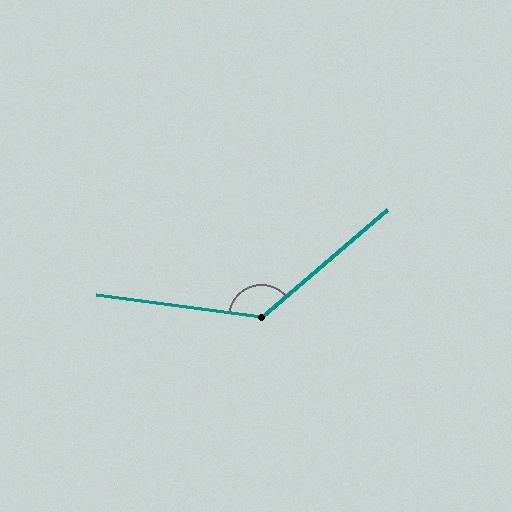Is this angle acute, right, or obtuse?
It is obtuse.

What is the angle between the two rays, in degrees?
Approximately 132 degrees.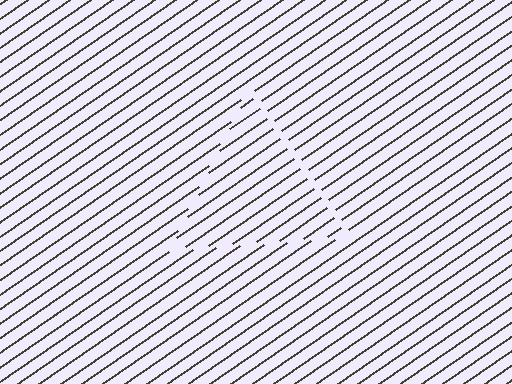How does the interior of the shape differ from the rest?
The interior of the shape contains the same grating, shifted by half a period — the contour is defined by the phase discontinuity where line-ends from the inner and outer gratings abut.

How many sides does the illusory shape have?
3 sides — the line-ends trace a triangle.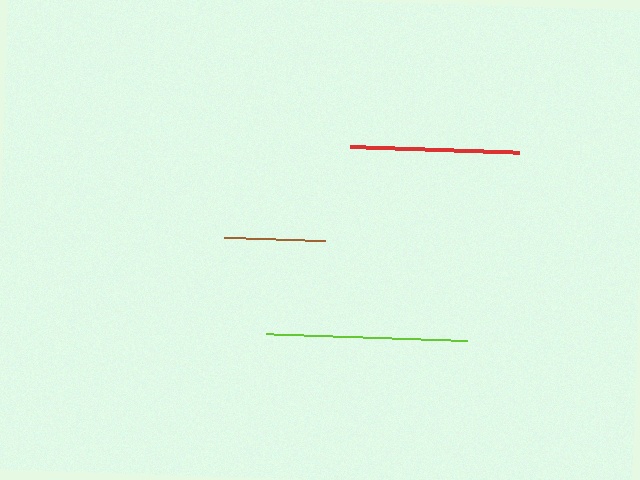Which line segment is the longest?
The lime line is the longest at approximately 201 pixels.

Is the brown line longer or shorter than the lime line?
The lime line is longer than the brown line.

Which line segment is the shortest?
The brown line is the shortest at approximately 101 pixels.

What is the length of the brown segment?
The brown segment is approximately 101 pixels long.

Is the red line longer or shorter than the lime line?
The lime line is longer than the red line.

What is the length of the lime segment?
The lime segment is approximately 201 pixels long.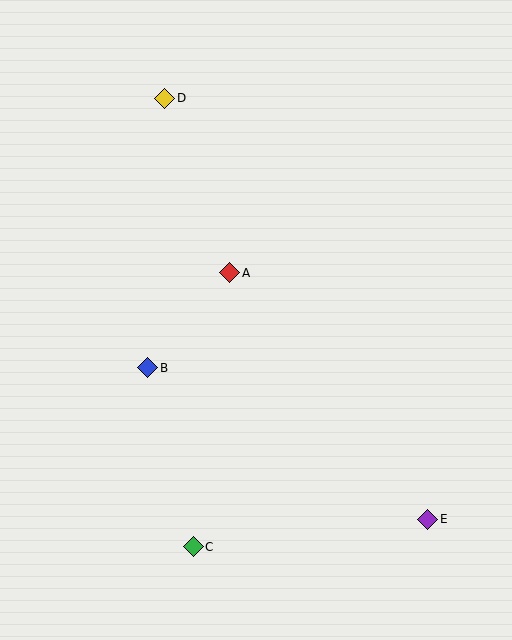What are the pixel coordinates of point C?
Point C is at (193, 547).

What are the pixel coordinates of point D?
Point D is at (165, 98).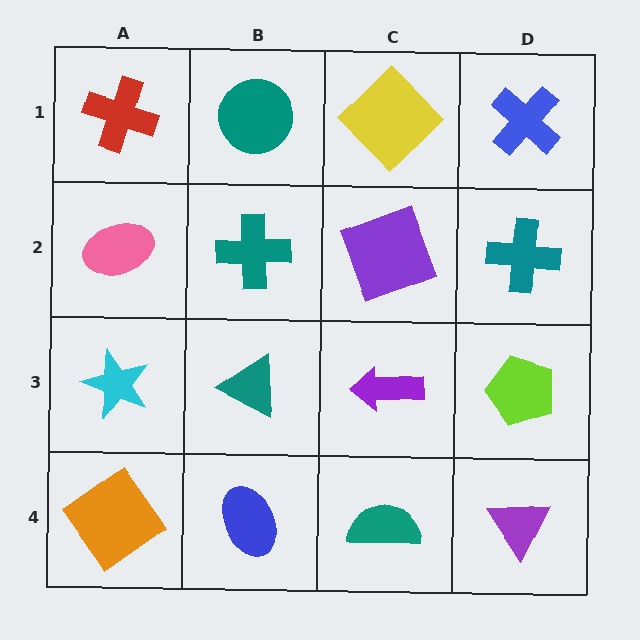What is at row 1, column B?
A teal circle.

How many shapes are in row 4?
4 shapes.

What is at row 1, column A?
A red cross.